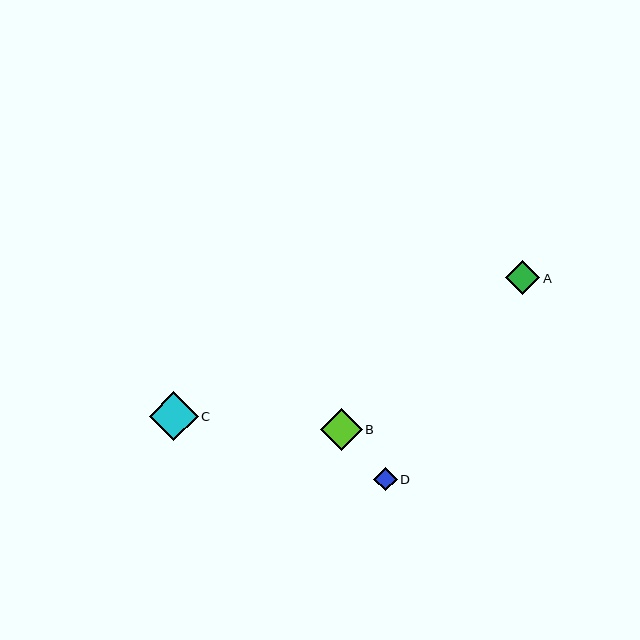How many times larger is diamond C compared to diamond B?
Diamond C is approximately 1.2 times the size of diamond B.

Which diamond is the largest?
Diamond C is the largest with a size of approximately 49 pixels.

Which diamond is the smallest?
Diamond D is the smallest with a size of approximately 23 pixels.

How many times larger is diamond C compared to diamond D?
Diamond C is approximately 2.1 times the size of diamond D.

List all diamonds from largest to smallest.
From largest to smallest: C, B, A, D.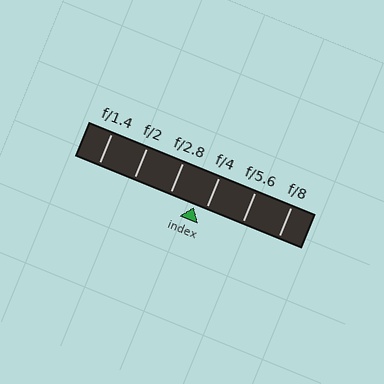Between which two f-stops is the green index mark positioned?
The index mark is between f/2.8 and f/4.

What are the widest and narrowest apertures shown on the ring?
The widest aperture shown is f/1.4 and the narrowest is f/8.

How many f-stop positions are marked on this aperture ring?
There are 6 f-stop positions marked.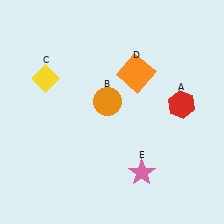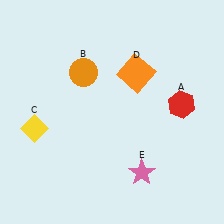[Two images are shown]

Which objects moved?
The objects that moved are: the orange circle (B), the yellow diamond (C).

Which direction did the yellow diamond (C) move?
The yellow diamond (C) moved down.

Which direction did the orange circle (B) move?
The orange circle (B) moved up.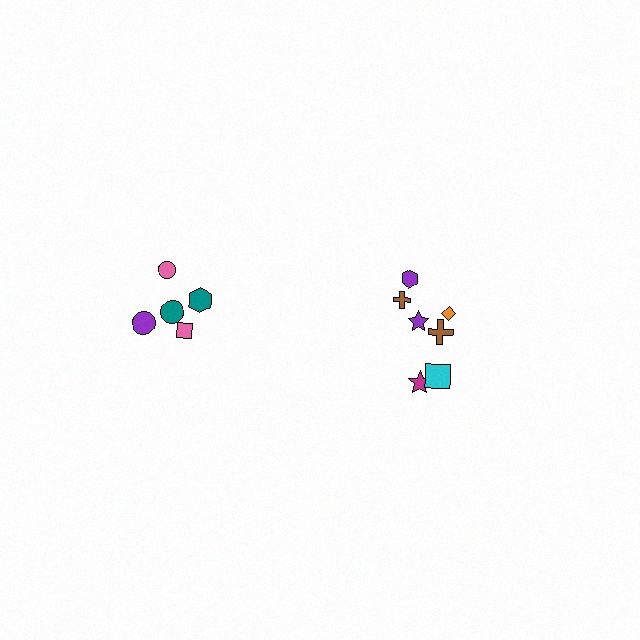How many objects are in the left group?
There are 5 objects.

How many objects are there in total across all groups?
There are 12 objects.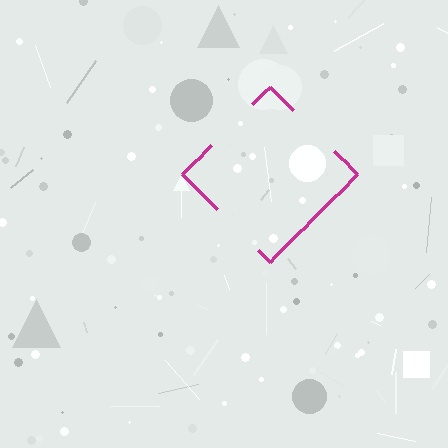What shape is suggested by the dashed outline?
The dashed outline suggests a diamond.